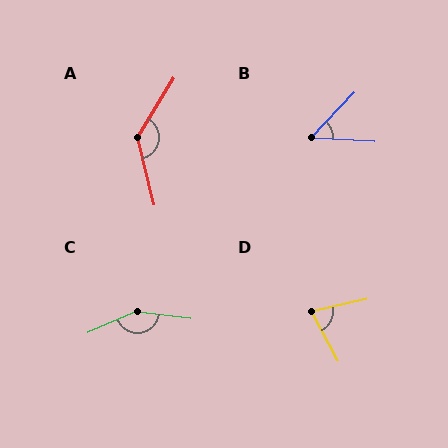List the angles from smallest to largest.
B (49°), D (75°), A (135°), C (149°).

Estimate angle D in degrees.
Approximately 75 degrees.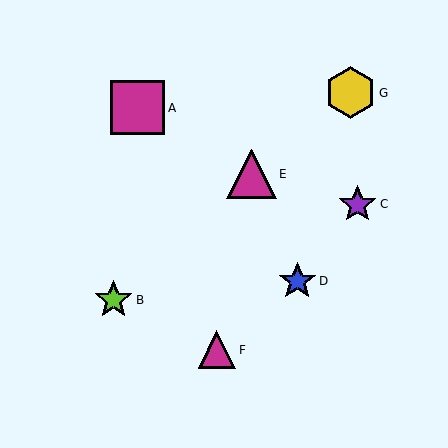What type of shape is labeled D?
Shape D is a blue star.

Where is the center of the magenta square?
The center of the magenta square is at (138, 108).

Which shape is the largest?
The magenta square (labeled A) is the largest.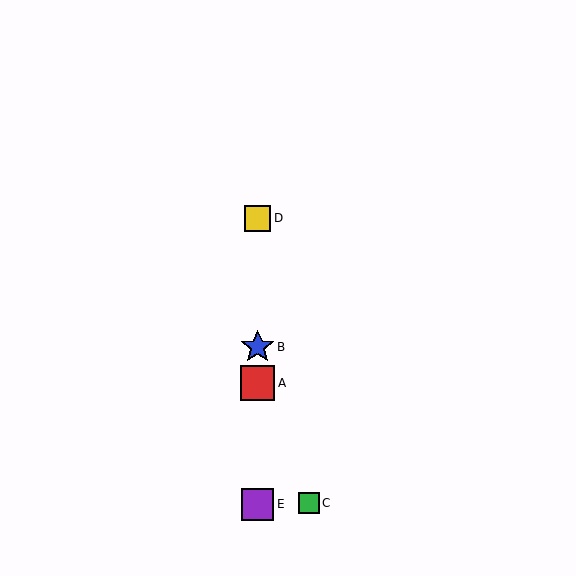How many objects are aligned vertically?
4 objects (A, B, D, E) are aligned vertically.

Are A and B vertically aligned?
Yes, both are at x≈258.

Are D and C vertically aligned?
No, D is at x≈258 and C is at x≈309.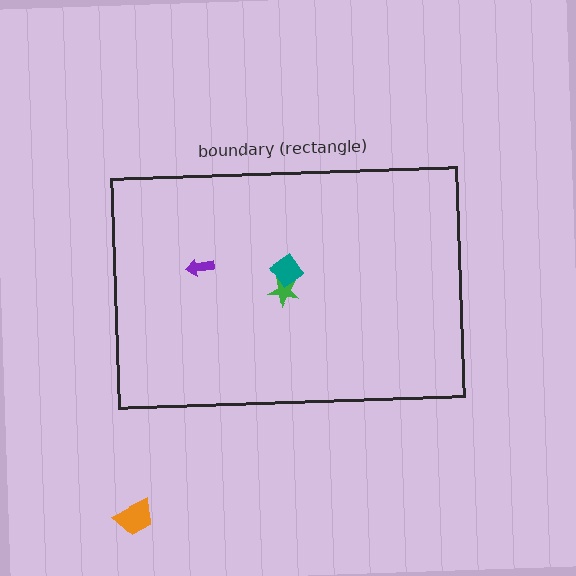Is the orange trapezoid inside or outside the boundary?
Outside.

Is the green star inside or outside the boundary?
Inside.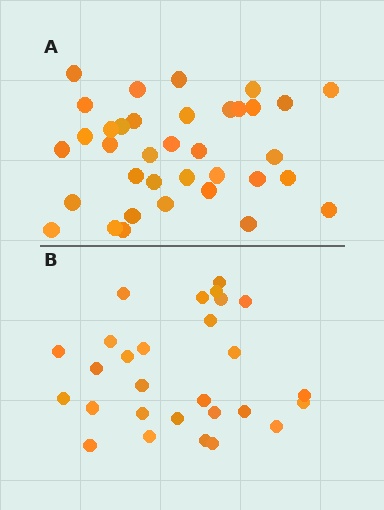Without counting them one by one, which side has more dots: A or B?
Region A (the top region) has more dots.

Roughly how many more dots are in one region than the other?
Region A has roughly 8 or so more dots than region B.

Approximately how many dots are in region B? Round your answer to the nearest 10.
About 30 dots. (The exact count is 28, which rounds to 30.)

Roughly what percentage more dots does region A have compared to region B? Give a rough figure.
About 30% more.